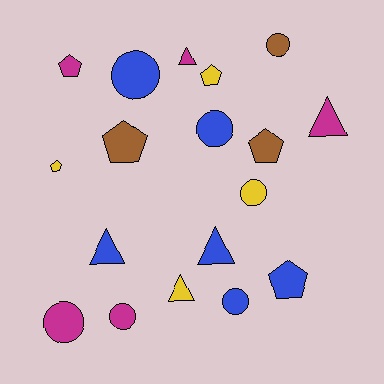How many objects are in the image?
There are 18 objects.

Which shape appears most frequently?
Circle, with 7 objects.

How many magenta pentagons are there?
There is 1 magenta pentagon.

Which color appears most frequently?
Blue, with 6 objects.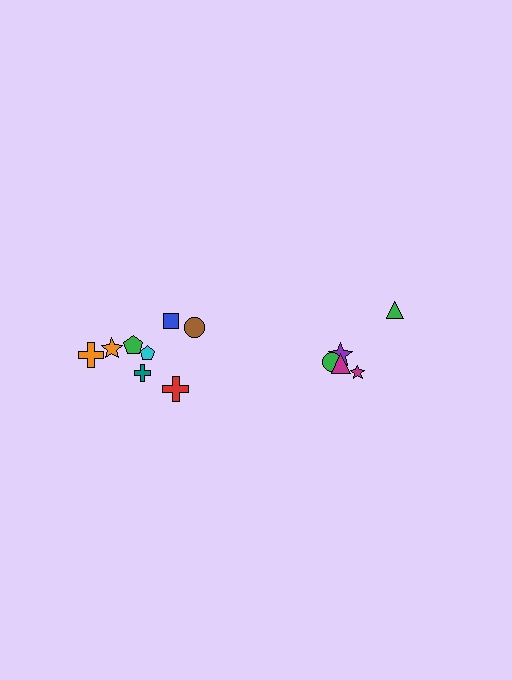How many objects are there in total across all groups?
There are 13 objects.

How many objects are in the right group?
There are 5 objects.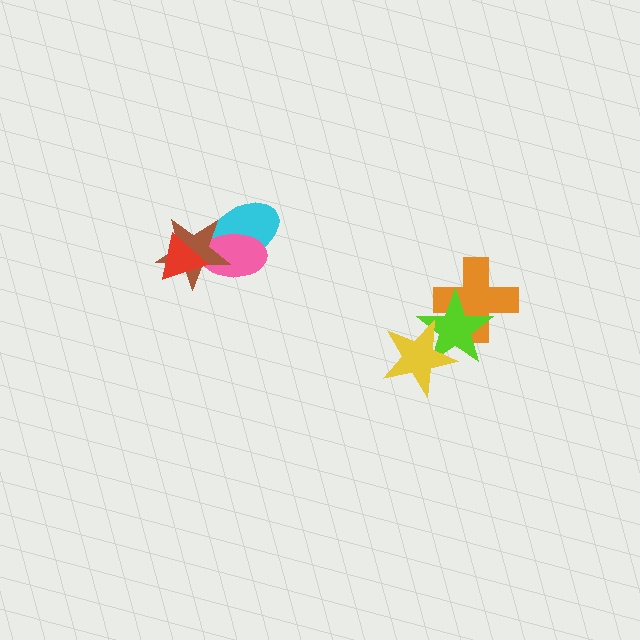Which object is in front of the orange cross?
The lime star is in front of the orange cross.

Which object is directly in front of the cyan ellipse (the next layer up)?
The pink ellipse is directly in front of the cyan ellipse.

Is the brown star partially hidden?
Yes, it is partially covered by another shape.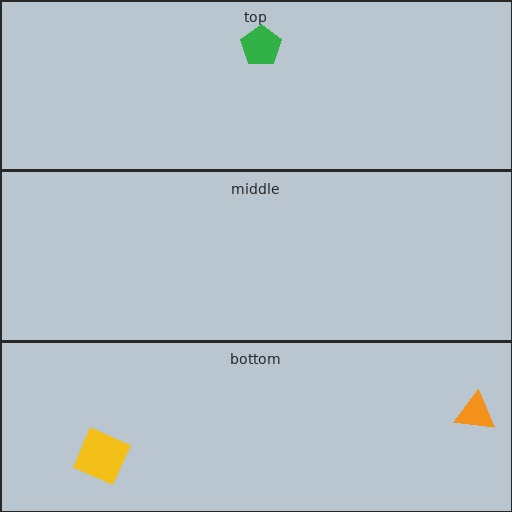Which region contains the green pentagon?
The top region.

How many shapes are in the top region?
1.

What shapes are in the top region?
The green pentagon.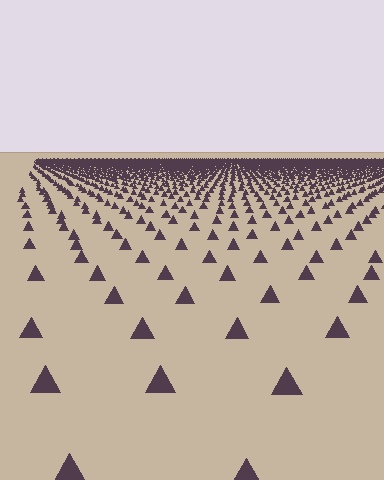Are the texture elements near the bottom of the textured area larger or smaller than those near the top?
Larger. Near the bottom, elements are closer to the viewer and appear at a bigger on-screen size.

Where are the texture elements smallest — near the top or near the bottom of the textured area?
Near the top.